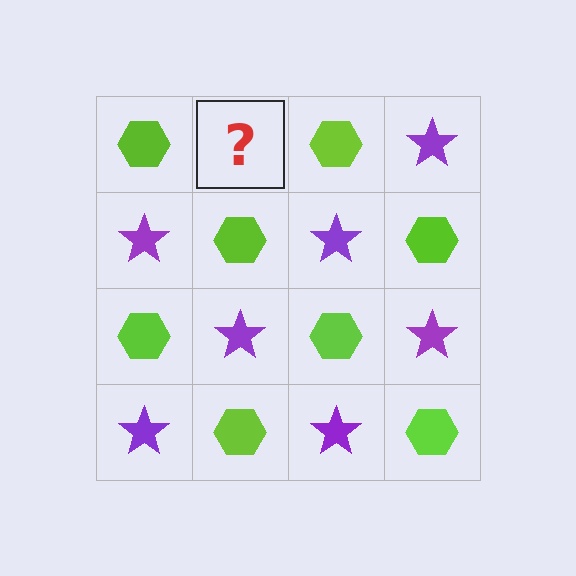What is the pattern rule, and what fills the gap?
The rule is that it alternates lime hexagon and purple star in a checkerboard pattern. The gap should be filled with a purple star.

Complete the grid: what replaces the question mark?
The question mark should be replaced with a purple star.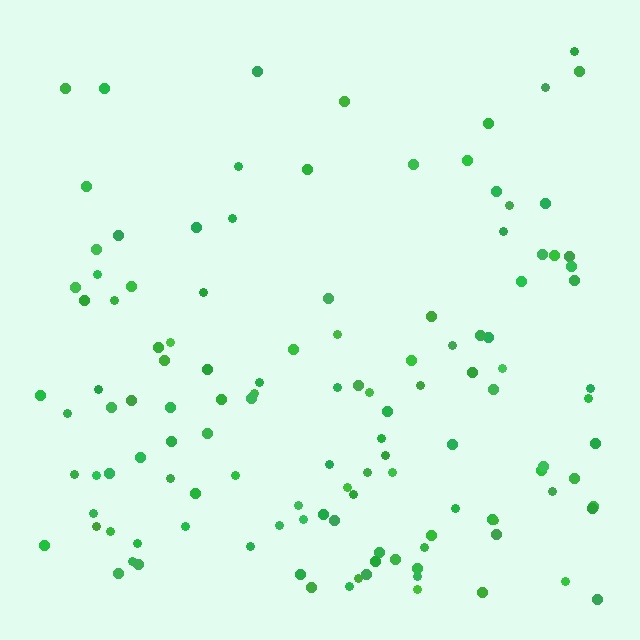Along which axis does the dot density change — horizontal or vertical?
Vertical.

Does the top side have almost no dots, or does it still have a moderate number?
Still a moderate number, just noticeably fewer than the bottom.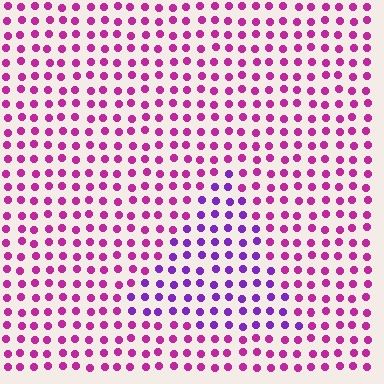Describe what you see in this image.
The image is filled with small magenta elements in a uniform arrangement. A triangle-shaped region is visible where the elements are tinted to a slightly different hue, forming a subtle color boundary.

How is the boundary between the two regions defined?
The boundary is defined purely by a slight shift in hue (about 39 degrees). Spacing, size, and orientation are identical on both sides.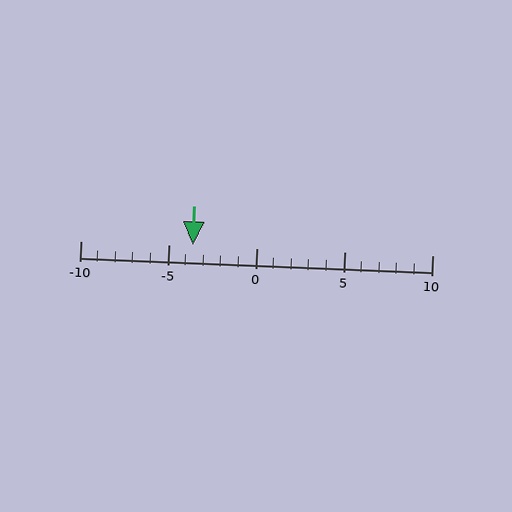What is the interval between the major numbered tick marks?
The major tick marks are spaced 5 units apart.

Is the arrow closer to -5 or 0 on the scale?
The arrow is closer to -5.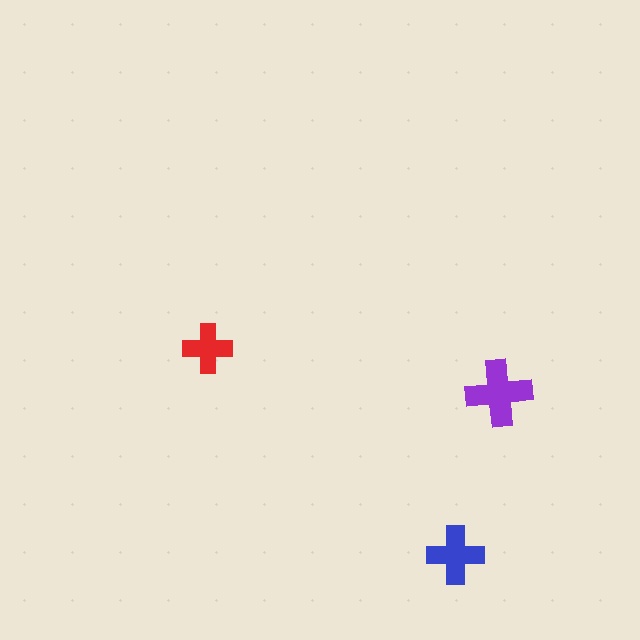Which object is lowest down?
The blue cross is bottommost.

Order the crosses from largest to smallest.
the purple one, the blue one, the red one.